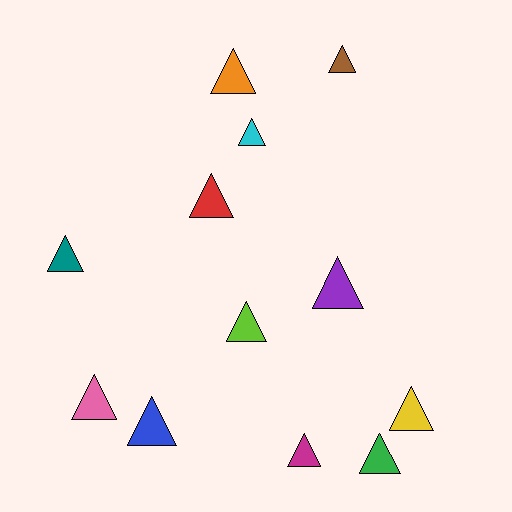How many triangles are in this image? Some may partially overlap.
There are 12 triangles.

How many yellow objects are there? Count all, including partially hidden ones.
There is 1 yellow object.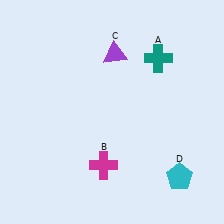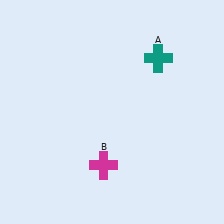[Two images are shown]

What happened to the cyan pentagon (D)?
The cyan pentagon (D) was removed in Image 2. It was in the bottom-right area of Image 1.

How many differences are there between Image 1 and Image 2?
There are 2 differences between the two images.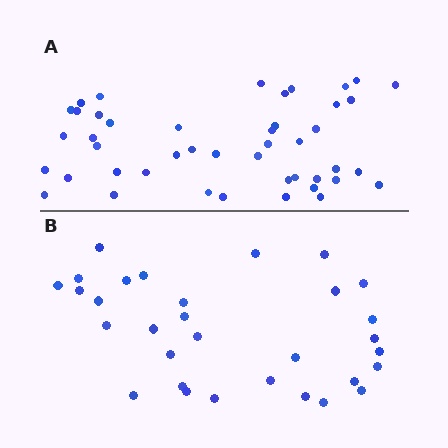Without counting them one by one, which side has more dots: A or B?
Region A (the top region) has more dots.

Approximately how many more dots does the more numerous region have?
Region A has approximately 15 more dots than region B.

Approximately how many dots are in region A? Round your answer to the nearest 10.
About 40 dots. (The exact count is 45, which rounds to 40.)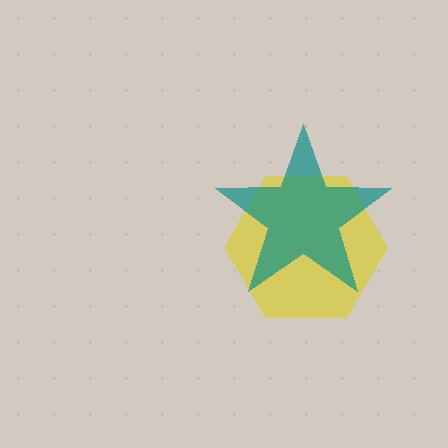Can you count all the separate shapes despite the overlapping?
Yes, there are 2 separate shapes.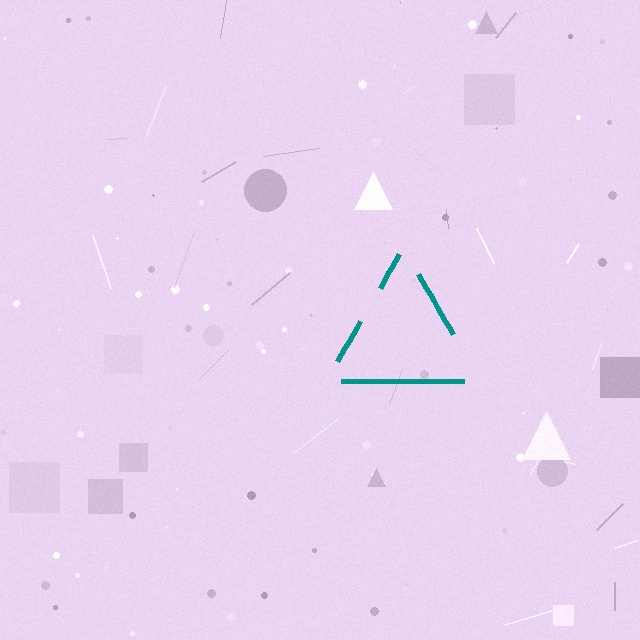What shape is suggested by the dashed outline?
The dashed outline suggests a triangle.